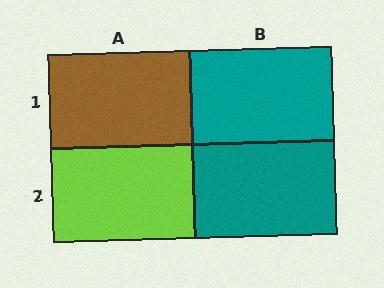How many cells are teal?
2 cells are teal.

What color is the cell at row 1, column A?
Brown.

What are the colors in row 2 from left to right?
Lime, teal.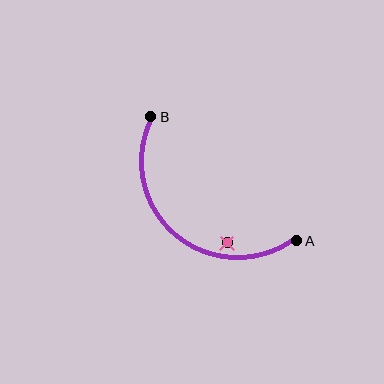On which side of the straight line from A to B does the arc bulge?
The arc bulges below and to the left of the straight line connecting A and B.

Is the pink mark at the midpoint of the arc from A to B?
No — the pink mark does not lie on the arc at all. It sits slightly inside the curve.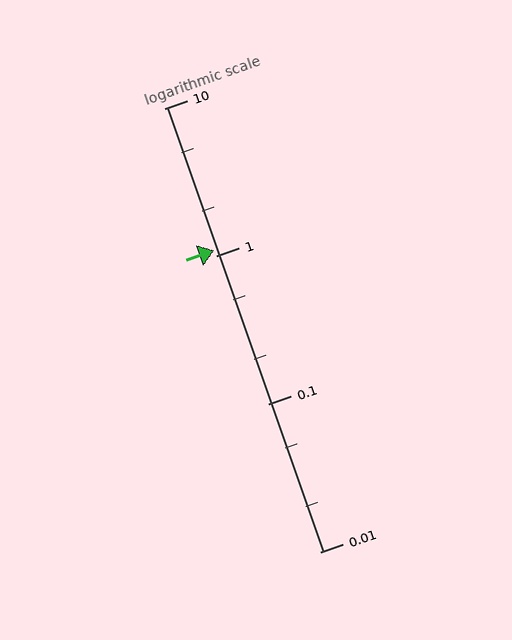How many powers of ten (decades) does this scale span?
The scale spans 3 decades, from 0.01 to 10.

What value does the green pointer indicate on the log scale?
The pointer indicates approximately 1.1.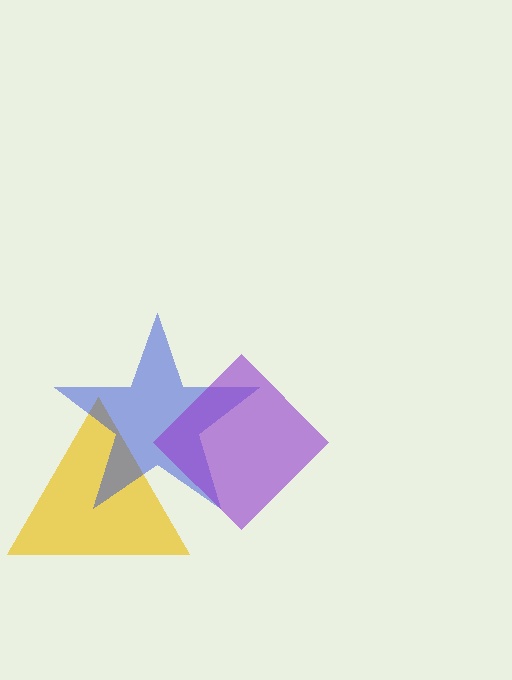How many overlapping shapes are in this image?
There are 3 overlapping shapes in the image.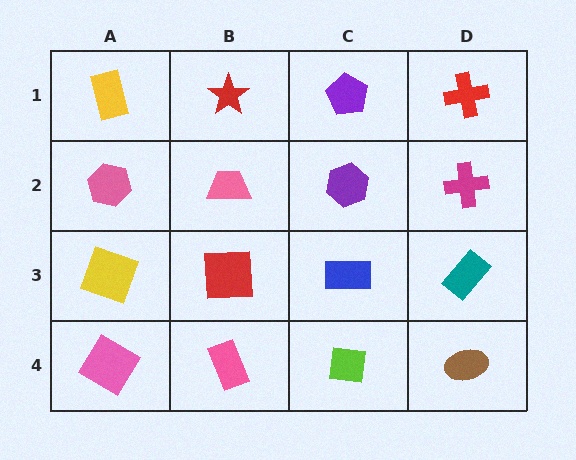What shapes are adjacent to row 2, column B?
A red star (row 1, column B), a red square (row 3, column B), a pink hexagon (row 2, column A), a purple hexagon (row 2, column C).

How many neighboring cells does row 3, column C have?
4.